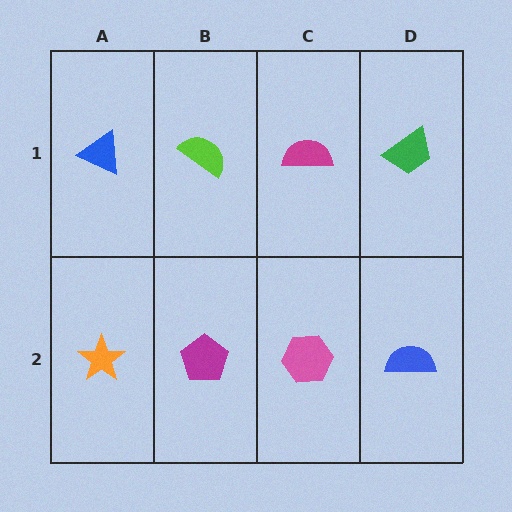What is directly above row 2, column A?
A blue triangle.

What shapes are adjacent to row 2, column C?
A magenta semicircle (row 1, column C), a magenta pentagon (row 2, column B), a blue semicircle (row 2, column D).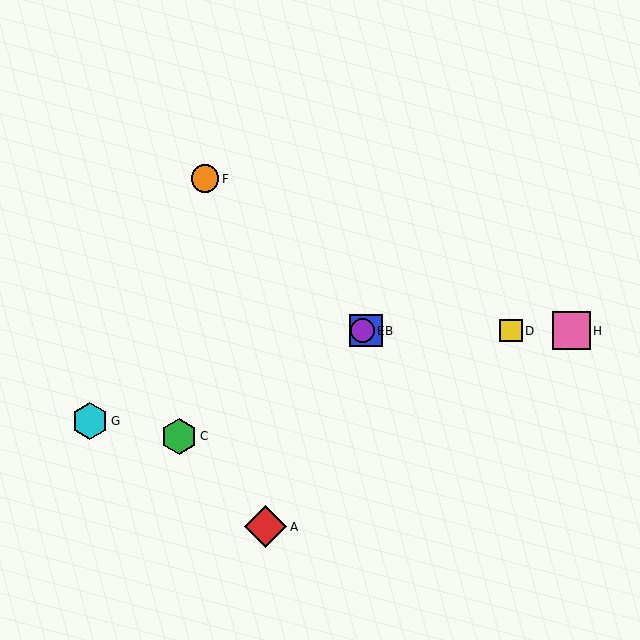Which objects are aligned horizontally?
Objects B, D, E, H are aligned horizontally.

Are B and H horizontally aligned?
Yes, both are at y≈331.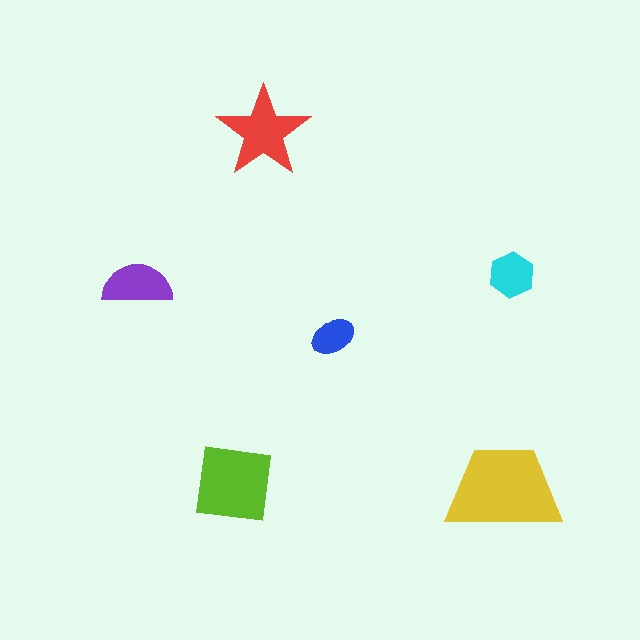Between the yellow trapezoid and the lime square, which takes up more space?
The yellow trapezoid.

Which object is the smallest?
The blue ellipse.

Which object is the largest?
The yellow trapezoid.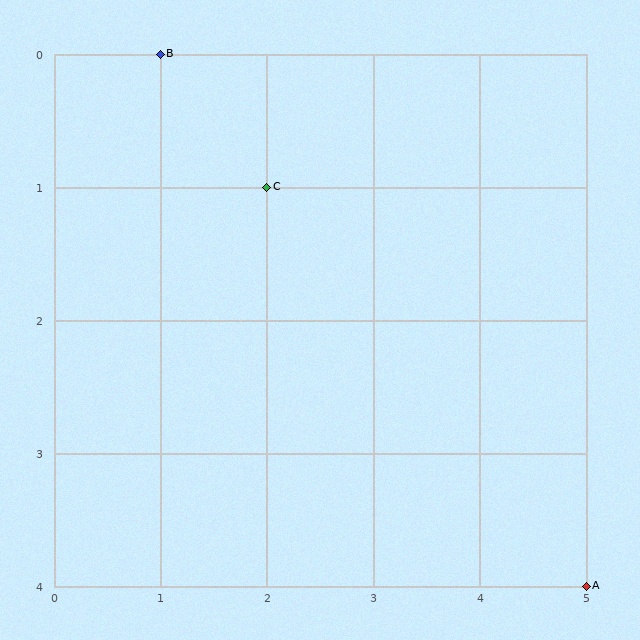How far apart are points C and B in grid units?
Points C and B are 1 column and 1 row apart (about 1.4 grid units diagonally).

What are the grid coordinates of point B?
Point B is at grid coordinates (1, 0).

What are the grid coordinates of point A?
Point A is at grid coordinates (5, 4).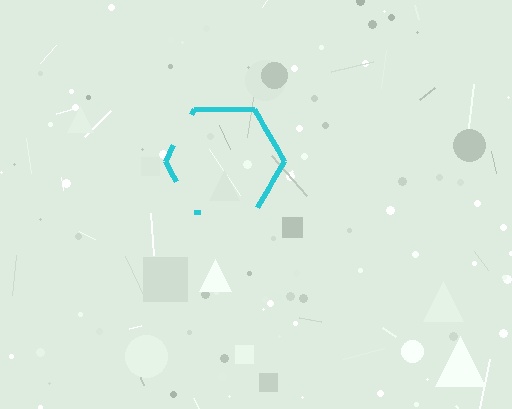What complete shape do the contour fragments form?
The contour fragments form a hexagon.